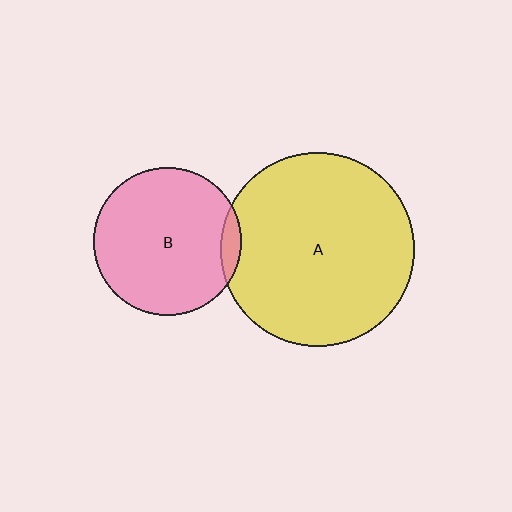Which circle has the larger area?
Circle A (yellow).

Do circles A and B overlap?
Yes.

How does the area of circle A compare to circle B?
Approximately 1.7 times.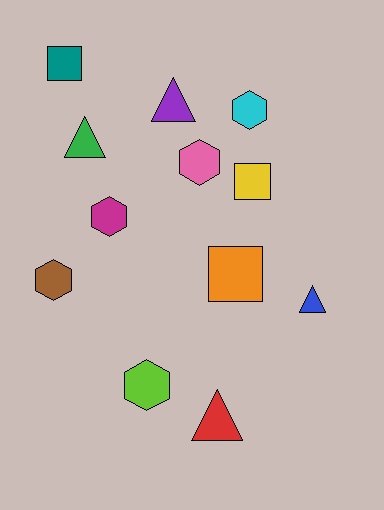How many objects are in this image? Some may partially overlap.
There are 12 objects.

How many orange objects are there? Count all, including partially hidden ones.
There is 1 orange object.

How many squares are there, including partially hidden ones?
There are 3 squares.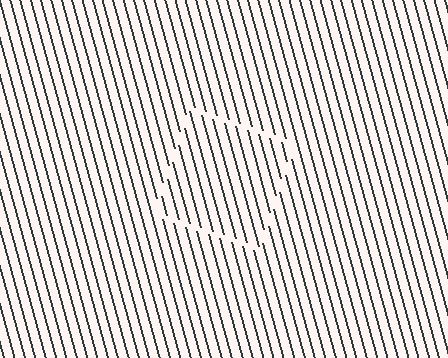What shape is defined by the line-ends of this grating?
An illusory square. The interior of the shape contains the same grating, shifted by half a period — the contour is defined by the phase discontinuity where line-ends from the inner and outer gratings abut.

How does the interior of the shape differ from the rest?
The interior of the shape contains the same grating, shifted by half a period — the contour is defined by the phase discontinuity where line-ends from the inner and outer gratings abut.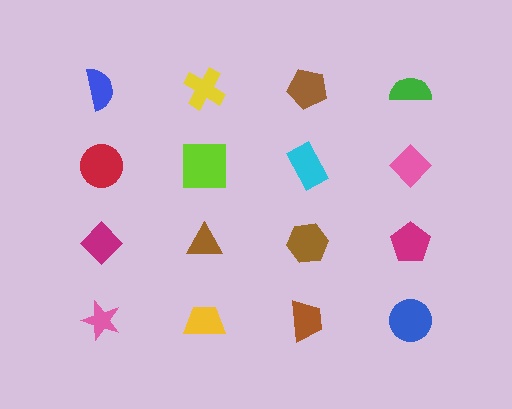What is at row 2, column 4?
A pink diamond.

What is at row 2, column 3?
A cyan rectangle.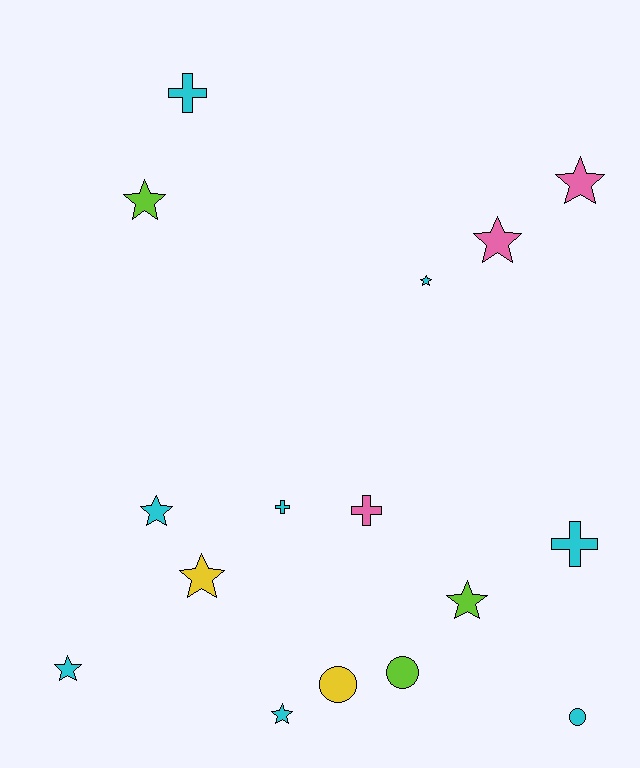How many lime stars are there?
There are 2 lime stars.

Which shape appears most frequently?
Star, with 9 objects.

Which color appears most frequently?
Cyan, with 8 objects.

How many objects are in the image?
There are 16 objects.